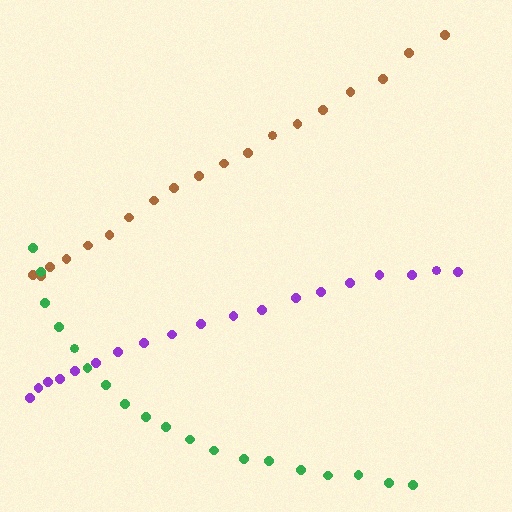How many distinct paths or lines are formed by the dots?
There are 3 distinct paths.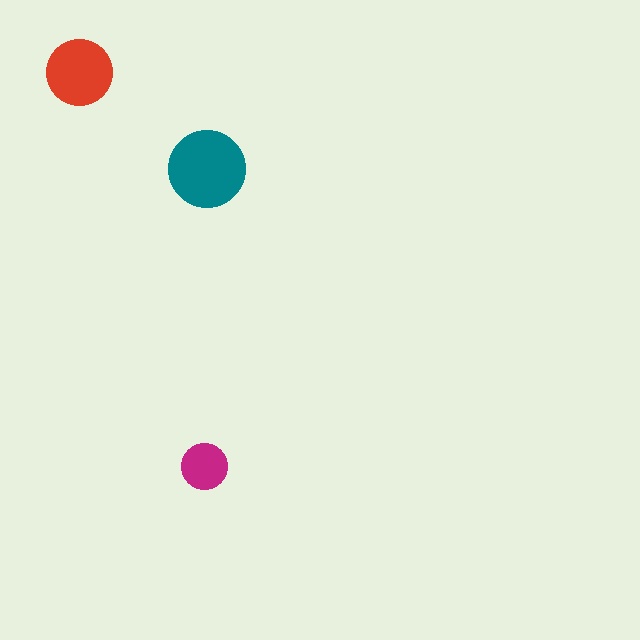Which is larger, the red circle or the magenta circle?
The red one.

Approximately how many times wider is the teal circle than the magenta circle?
About 1.5 times wider.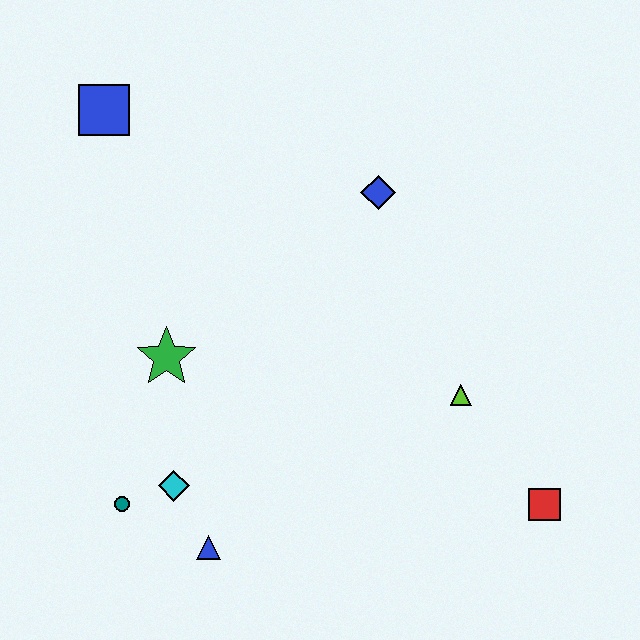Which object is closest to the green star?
The cyan diamond is closest to the green star.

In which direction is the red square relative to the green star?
The red square is to the right of the green star.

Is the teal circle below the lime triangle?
Yes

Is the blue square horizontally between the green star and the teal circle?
No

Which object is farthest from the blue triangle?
The blue square is farthest from the blue triangle.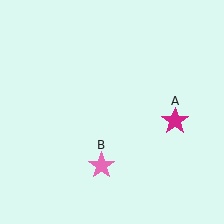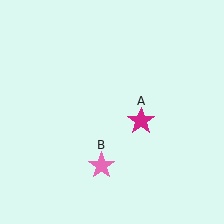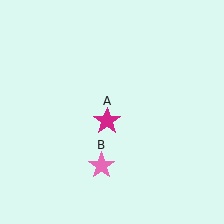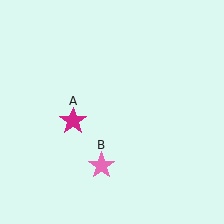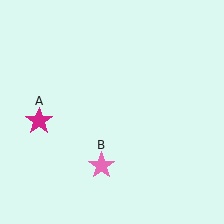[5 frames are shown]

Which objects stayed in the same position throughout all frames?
Pink star (object B) remained stationary.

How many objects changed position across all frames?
1 object changed position: magenta star (object A).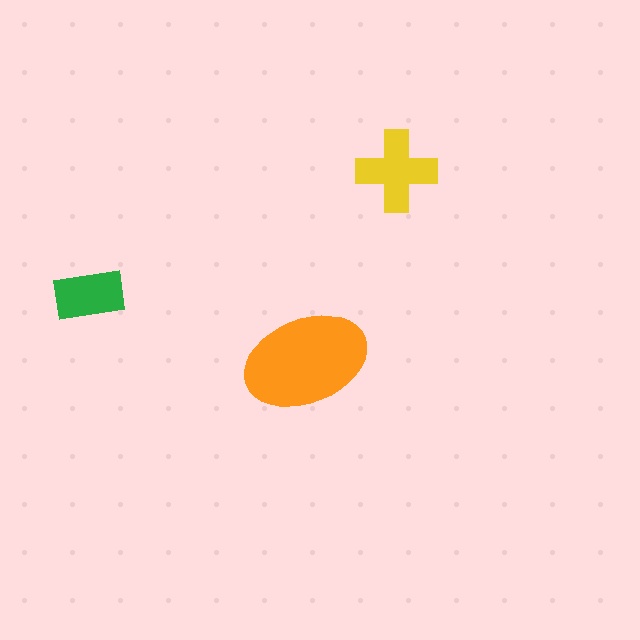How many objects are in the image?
There are 3 objects in the image.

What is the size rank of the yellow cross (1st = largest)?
2nd.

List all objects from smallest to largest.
The green rectangle, the yellow cross, the orange ellipse.